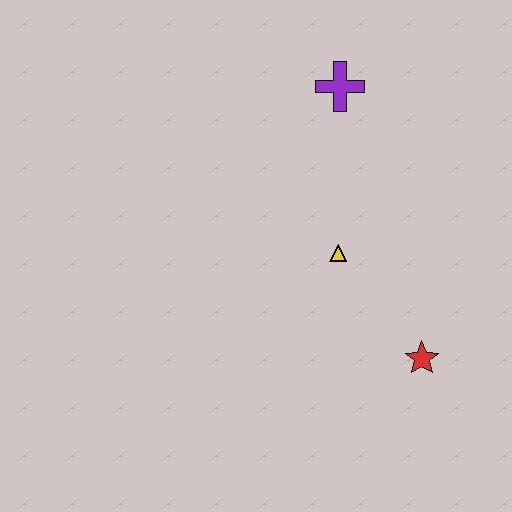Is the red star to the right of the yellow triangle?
Yes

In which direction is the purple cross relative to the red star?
The purple cross is above the red star.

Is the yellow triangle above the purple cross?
No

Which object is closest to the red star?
The yellow triangle is closest to the red star.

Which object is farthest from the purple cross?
The red star is farthest from the purple cross.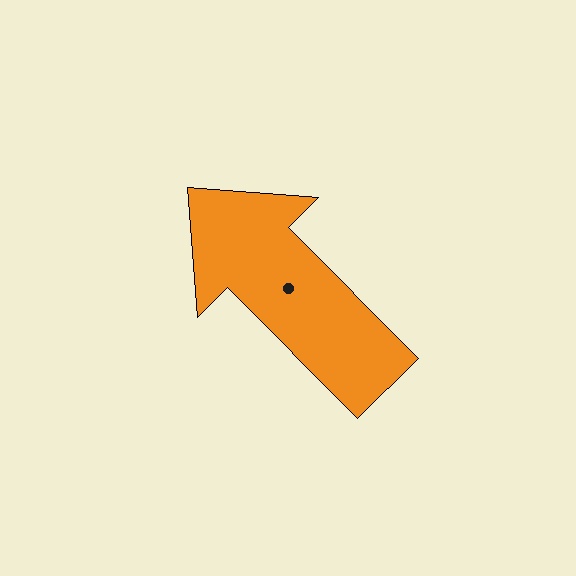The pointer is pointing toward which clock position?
Roughly 11 o'clock.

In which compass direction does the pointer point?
Northwest.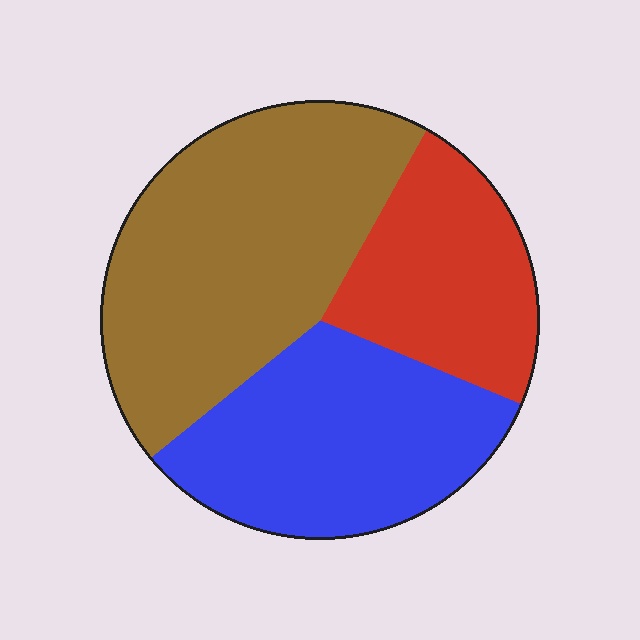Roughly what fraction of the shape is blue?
Blue covers roughly 35% of the shape.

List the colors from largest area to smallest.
From largest to smallest: brown, blue, red.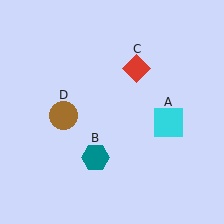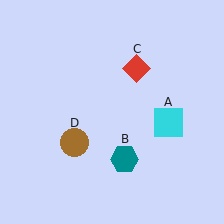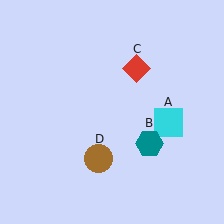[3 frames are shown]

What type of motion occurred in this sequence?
The teal hexagon (object B), brown circle (object D) rotated counterclockwise around the center of the scene.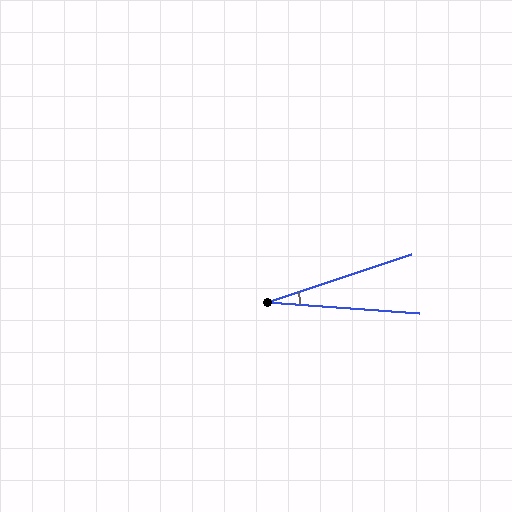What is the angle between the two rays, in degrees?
Approximately 23 degrees.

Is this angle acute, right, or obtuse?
It is acute.